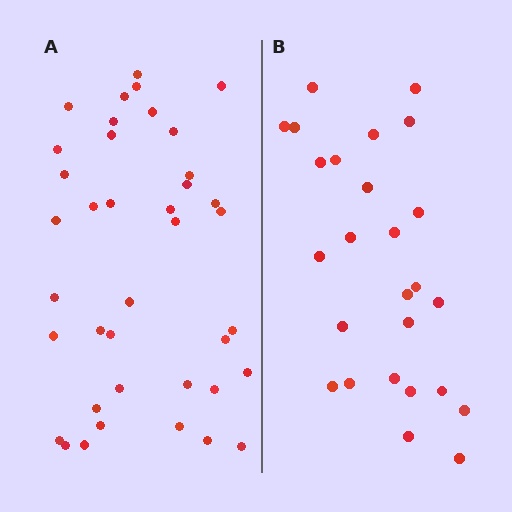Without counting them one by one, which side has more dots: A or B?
Region A (the left region) has more dots.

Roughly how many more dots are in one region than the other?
Region A has approximately 15 more dots than region B.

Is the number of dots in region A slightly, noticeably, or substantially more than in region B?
Region A has substantially more. The ratio is roughly 1.5 to 1.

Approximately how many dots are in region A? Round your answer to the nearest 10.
About 40 dots. (The exact count is 39, which rounds to 40.)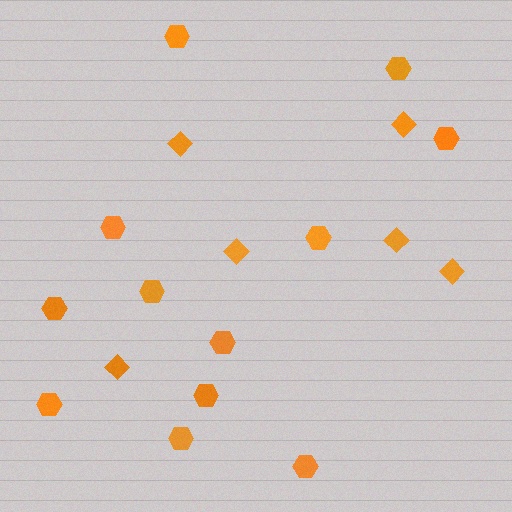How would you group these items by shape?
There are 2 groups: one group of hexagons (12) and one group of diamonds (6).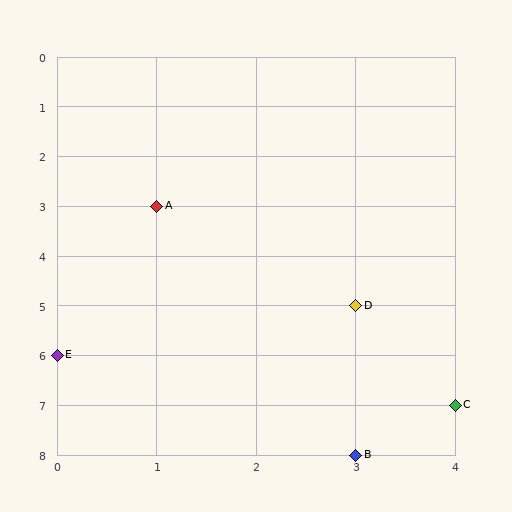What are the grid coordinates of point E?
Point E is at grid coordinates (0, 6).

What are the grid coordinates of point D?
Point D is at grid coordinates (3, 5).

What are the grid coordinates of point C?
Point C is at grid coordinates (4, 7).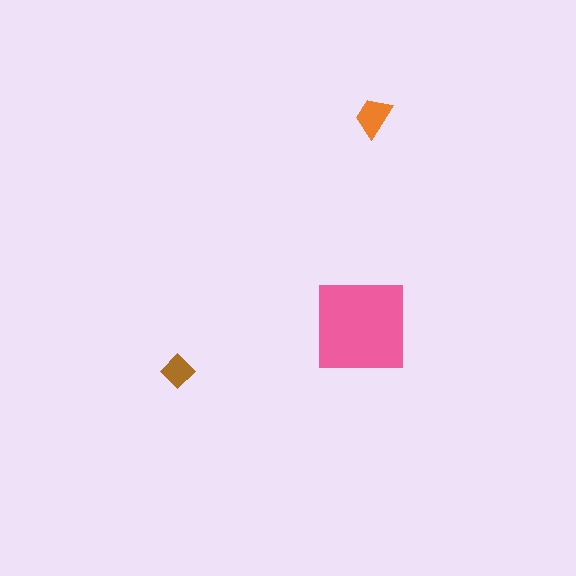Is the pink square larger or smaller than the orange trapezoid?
Larger.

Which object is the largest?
The pink square.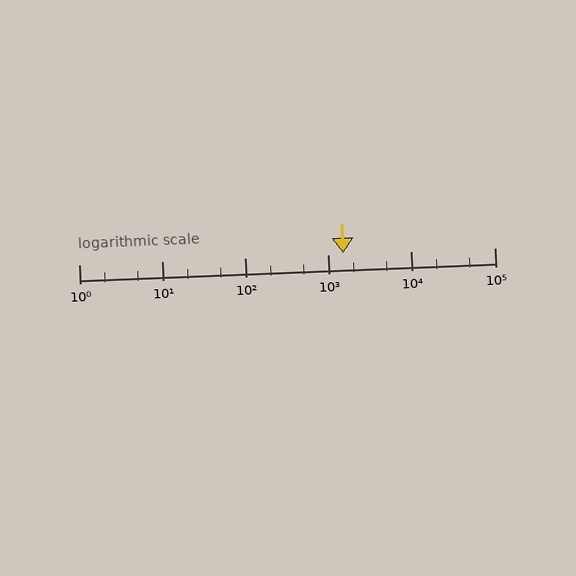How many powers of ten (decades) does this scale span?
The scale spans 5 decades, from 1 to 100000.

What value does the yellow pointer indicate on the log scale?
The pointer indicates approximately 1500.